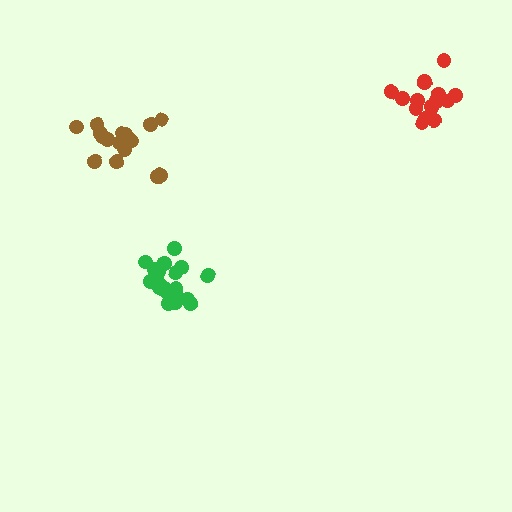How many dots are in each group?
Group 1: 19 dots, Group 2: 18 dots, Group 3: 15 dots (52 total).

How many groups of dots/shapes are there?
There are 3 groups.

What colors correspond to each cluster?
The clusters are colored: green, brown, red.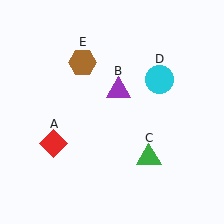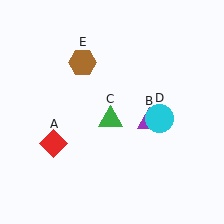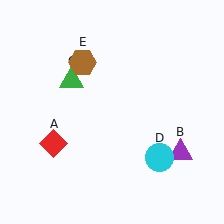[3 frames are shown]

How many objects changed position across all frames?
3 objects changed position: purple triangle (object B), green triangle (object C), cyan circle (object D).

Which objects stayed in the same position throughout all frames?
Red diamond (object A) and brown hexagon (object E) remained stationary.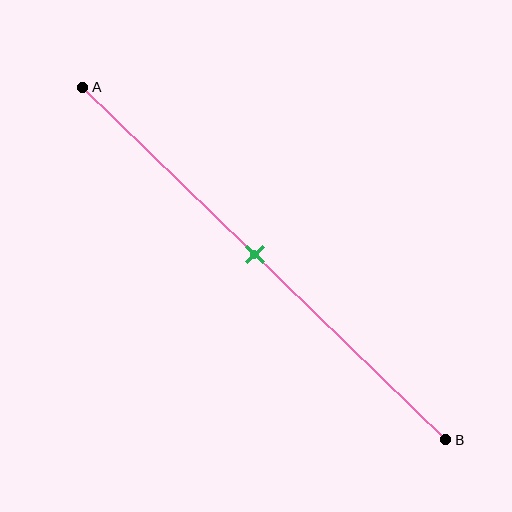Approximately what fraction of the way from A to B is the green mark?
The green mark is approximately 45% of the way from A to B.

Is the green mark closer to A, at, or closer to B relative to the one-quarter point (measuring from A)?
The green mark is closer to point B than the one-quarter point of segment AB.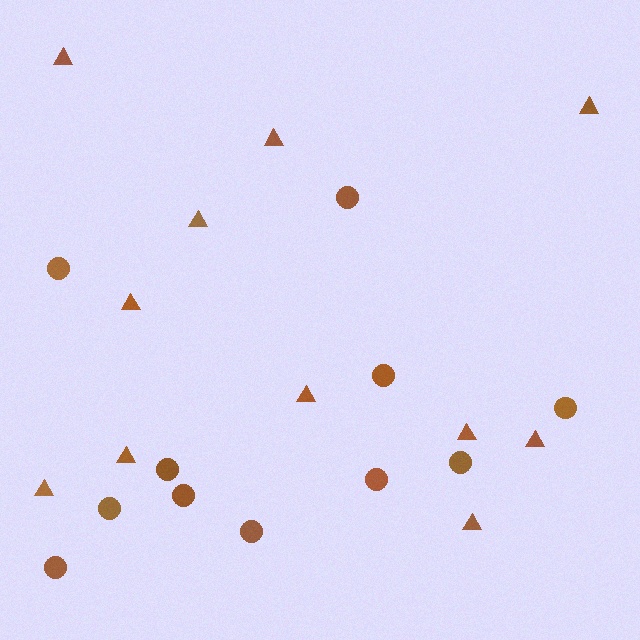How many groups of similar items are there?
There are 2 groups: one group of circles (11) and one group of triangles (11).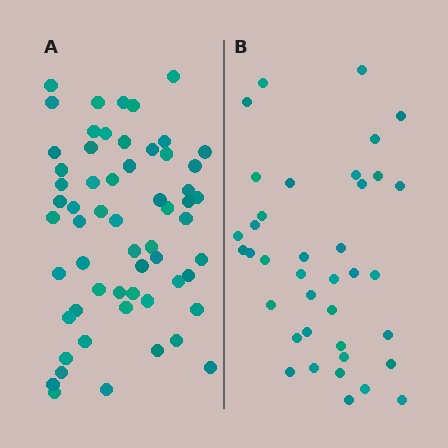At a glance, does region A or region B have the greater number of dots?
Region A (the left region) has more dots.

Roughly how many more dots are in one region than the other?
Region A has approximately 20 more dots than region B.